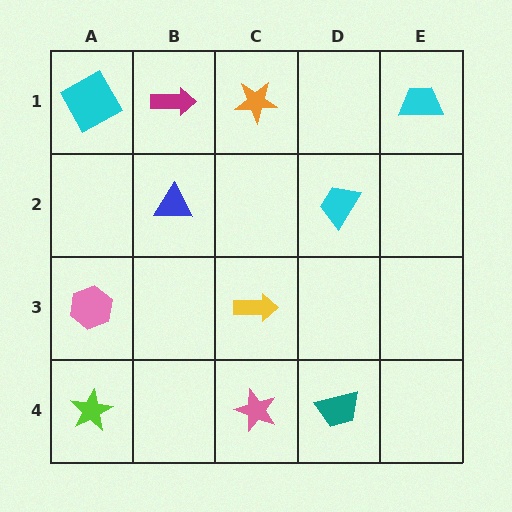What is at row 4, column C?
A pink star.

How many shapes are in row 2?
2 shapes.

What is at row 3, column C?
A yellow arrow.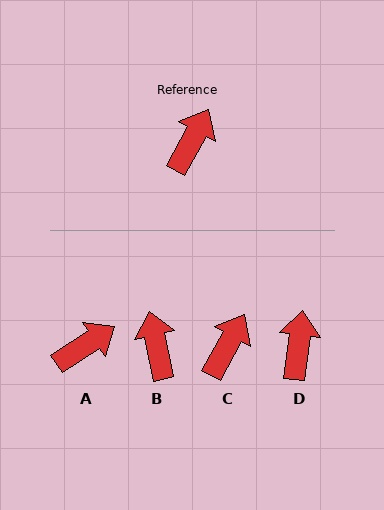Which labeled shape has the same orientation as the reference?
C.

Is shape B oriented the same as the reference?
No, it is off by about 41 degrees.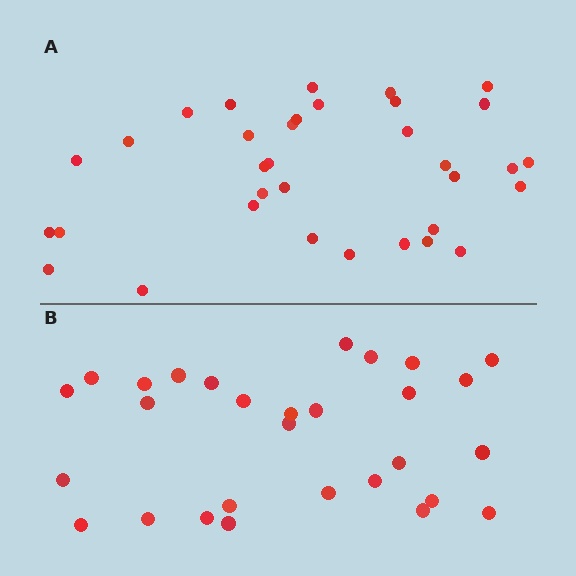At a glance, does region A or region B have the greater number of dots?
Region A (the top region) has more dots.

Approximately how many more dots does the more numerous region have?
Region A has about 5 more dots than region B.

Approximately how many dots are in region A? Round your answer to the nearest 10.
About 30 dots. (The exact count is 34, which rounds to 30.)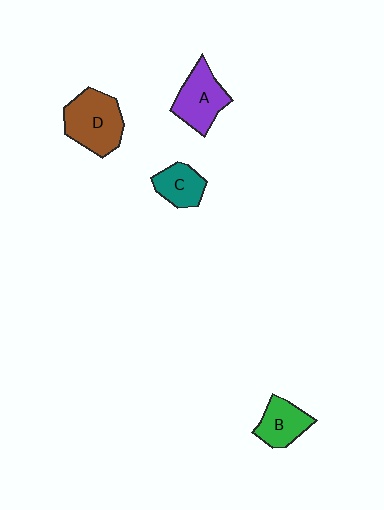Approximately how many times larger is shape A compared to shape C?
Approximately 1.4 times.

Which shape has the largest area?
Shape D (brown).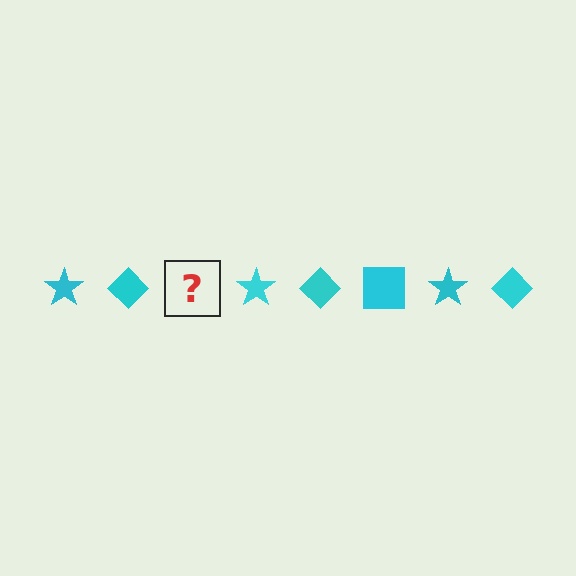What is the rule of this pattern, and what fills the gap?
The rule is that the pattern cycles through star, diamond, square shapes in cyan. The gap should be filled with a cyan square.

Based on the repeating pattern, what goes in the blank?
The blank should be a cyan square.